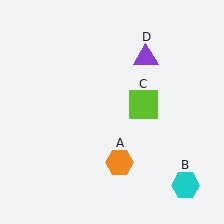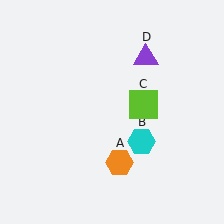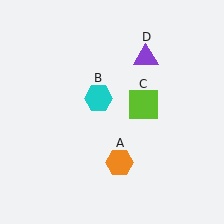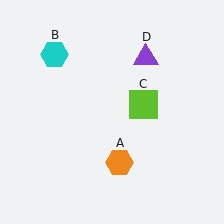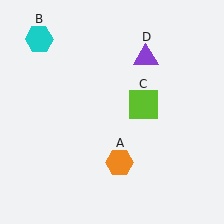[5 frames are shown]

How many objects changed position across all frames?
1 object changed position: cyan hexagon (object B).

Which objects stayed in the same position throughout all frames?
Orange hexagon (object A) and lime square (object C) and purple triangle (object D) remained stationary.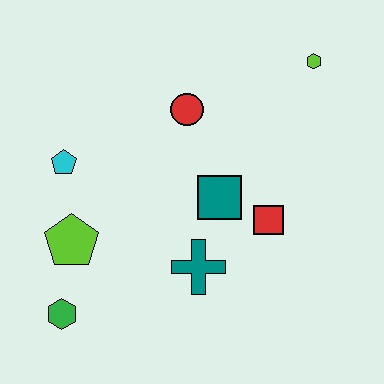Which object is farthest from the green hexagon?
The lime hexagon is farthest from the green hexagon.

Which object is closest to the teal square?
The red square is closest to the teal square.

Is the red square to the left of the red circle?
No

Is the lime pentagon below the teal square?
Yes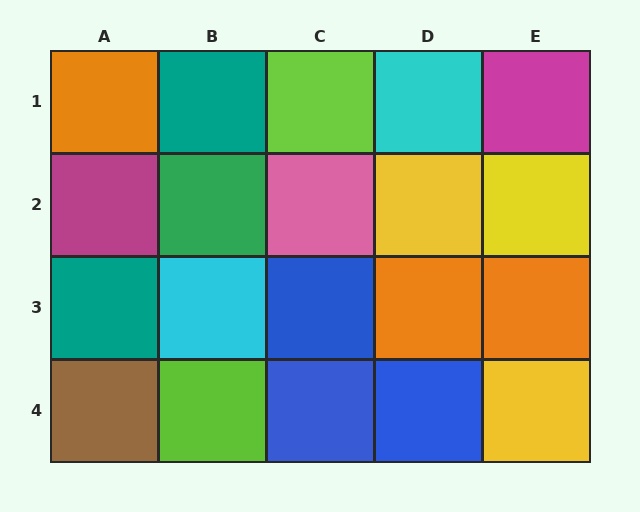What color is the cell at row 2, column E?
Yellow.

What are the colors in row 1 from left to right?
Orange, teal, lime, cyan, magenta.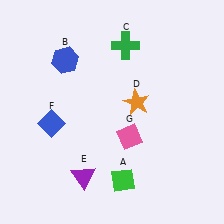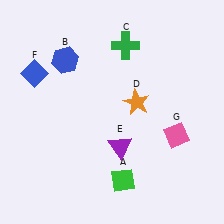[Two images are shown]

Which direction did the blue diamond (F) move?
The blue diamond (F) moved up.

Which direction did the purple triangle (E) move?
The purple triangle (E) moved right.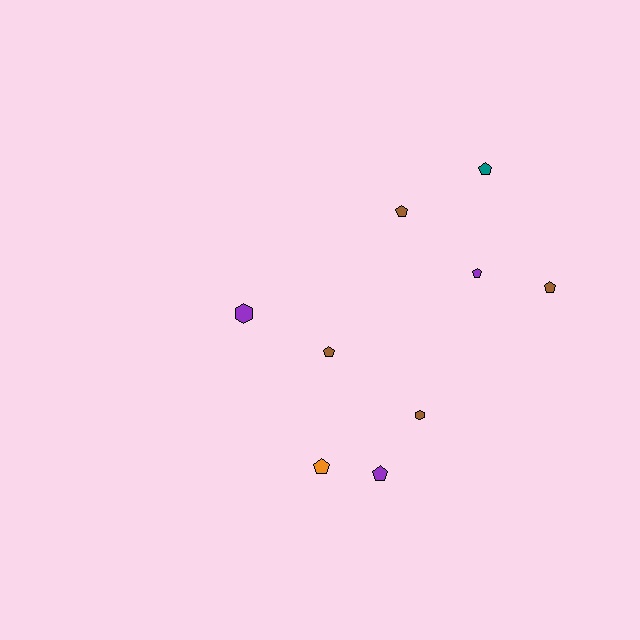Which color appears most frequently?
Brown, with 4 objects.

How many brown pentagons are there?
There are 3 brown pentagons.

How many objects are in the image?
There are 9 objects.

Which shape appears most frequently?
Pentagon, with 7 objects.